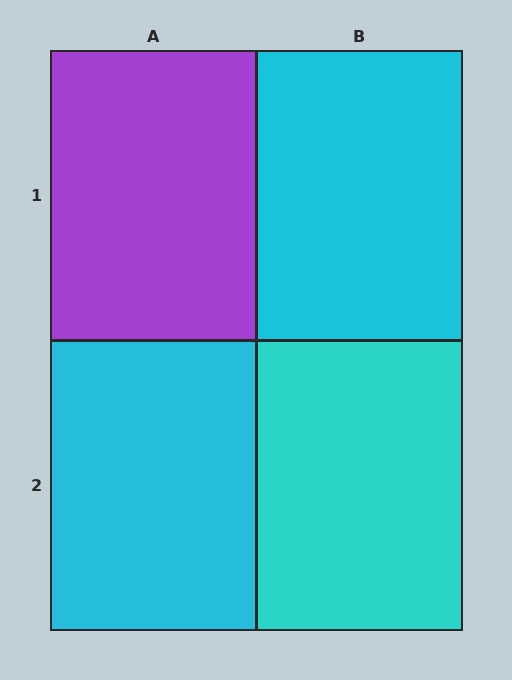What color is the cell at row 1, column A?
Purple.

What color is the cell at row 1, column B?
Cyan.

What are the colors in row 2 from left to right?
Cyan, cyan.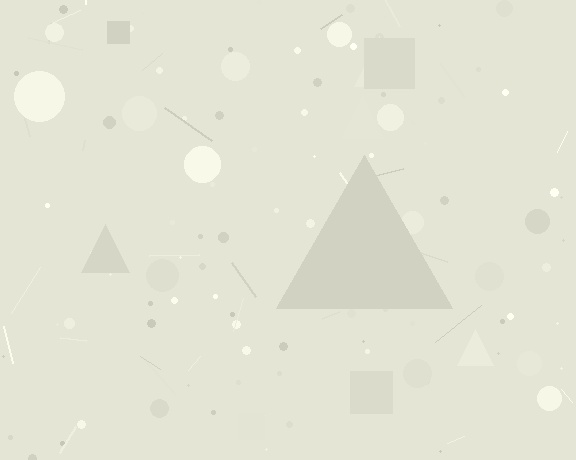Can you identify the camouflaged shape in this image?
The camouflaged shape is a triangle.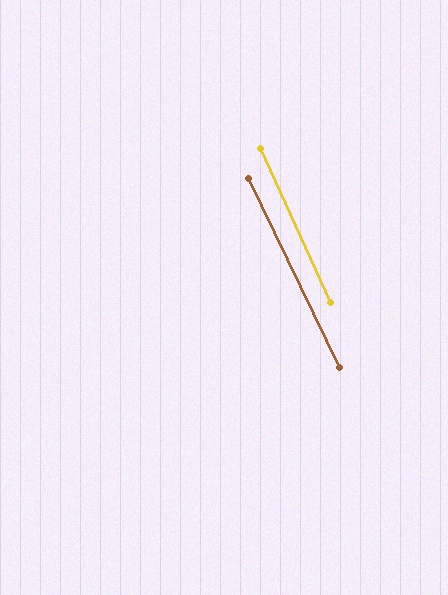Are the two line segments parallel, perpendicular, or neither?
Parallel — their directions differ by only 1.2°.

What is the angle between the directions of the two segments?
Approximately 1 degree.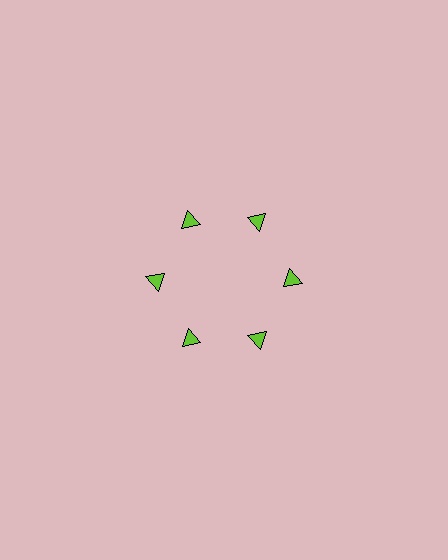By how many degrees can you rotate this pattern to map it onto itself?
The pattern maps onto itself every 60 degrees of rotation.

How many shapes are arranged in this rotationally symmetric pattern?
There are 6 shapes, arranged in 6 groups of 1.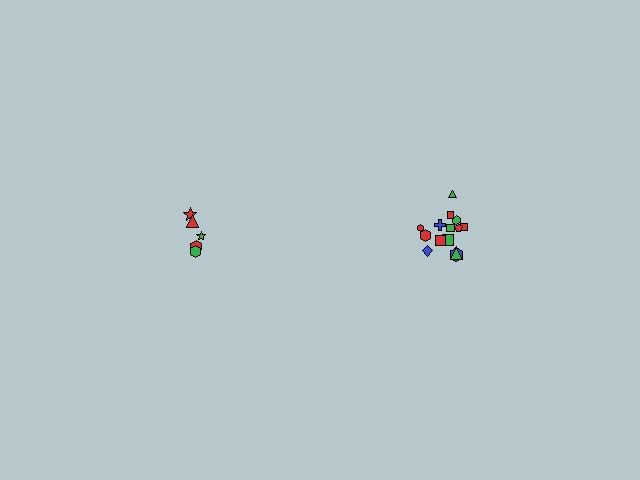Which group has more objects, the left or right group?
The right group.